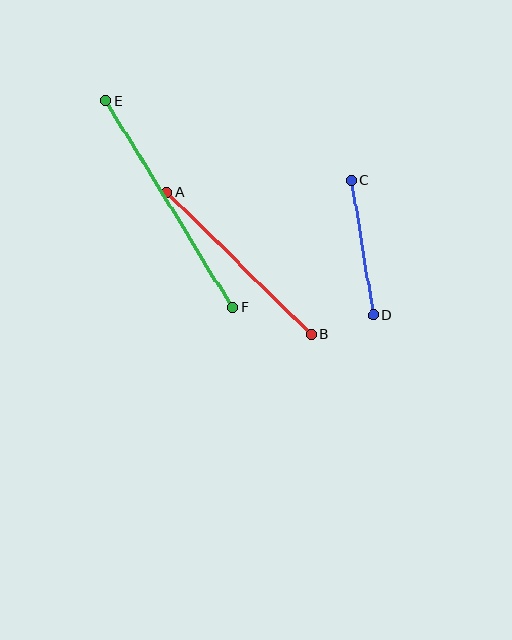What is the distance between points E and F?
The distance is approximately 242 pixels.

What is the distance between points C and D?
The distance is approximately 137 pixels.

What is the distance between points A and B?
The distance is approximately 203 pixels.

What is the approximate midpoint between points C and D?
The midpoint is at approximately (362, 248) pixels.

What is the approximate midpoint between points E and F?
The midpoint is at approximately (169, 204) pixels.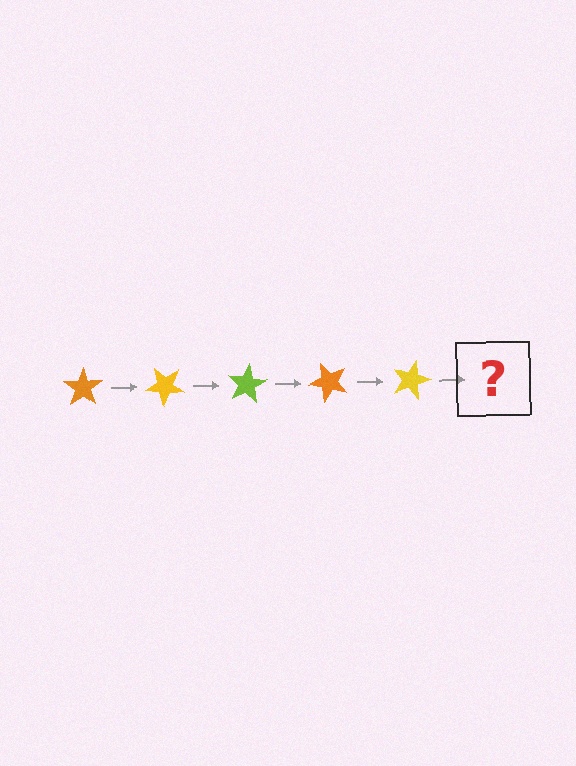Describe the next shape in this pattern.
It should be a lime star, rotated 200 degrees from the start.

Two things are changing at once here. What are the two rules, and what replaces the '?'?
The two rules are that it rotates 40 degrees each step and the color cycles through orange, yellow, and lime. The '?' should be a lime star, rotated 200 degrees from the start.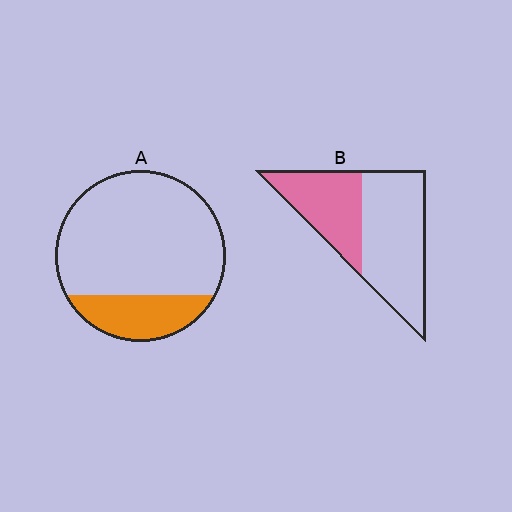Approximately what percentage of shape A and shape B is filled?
A is approximately 20% and B is approximately 40%.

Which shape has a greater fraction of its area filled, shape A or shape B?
Shape B.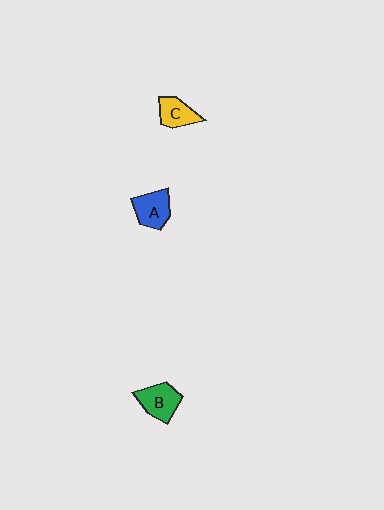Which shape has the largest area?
Shape B (green).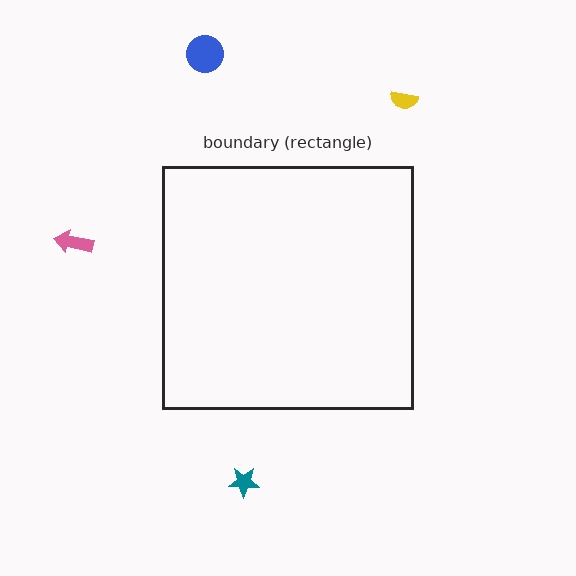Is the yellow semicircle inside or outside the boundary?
Outside.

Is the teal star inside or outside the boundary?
Outside.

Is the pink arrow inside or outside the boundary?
Outside.